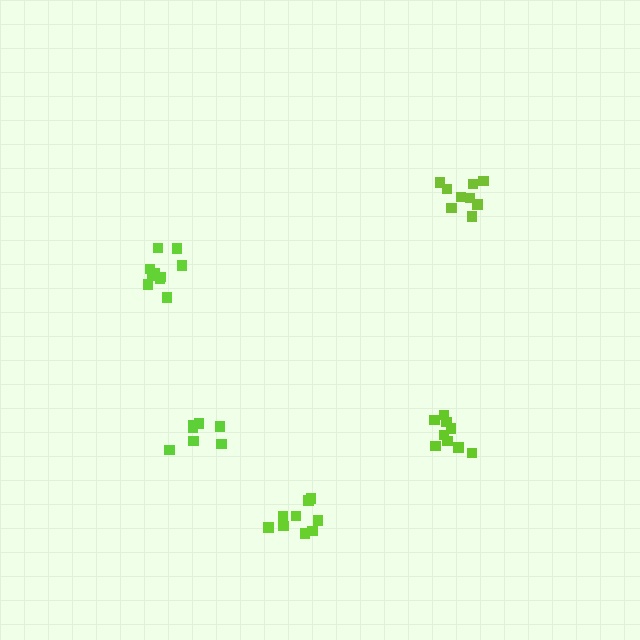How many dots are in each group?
Group 1: 7 dots, Group 2: 9 dots, Group 3: 9 dots, Group 4: 9 dots, Group 5: 10 dots (44 total).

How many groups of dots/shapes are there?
There are 5 groups.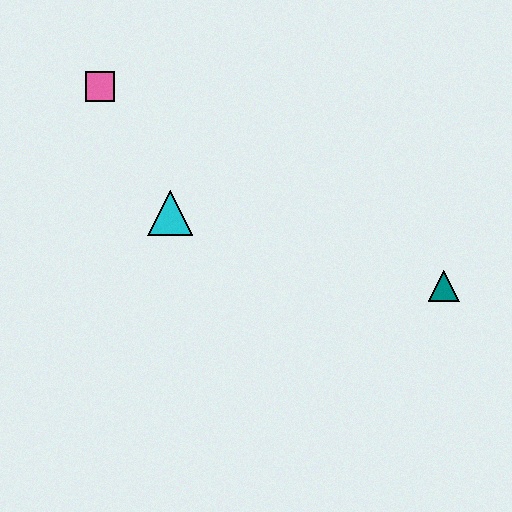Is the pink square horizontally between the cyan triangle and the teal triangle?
No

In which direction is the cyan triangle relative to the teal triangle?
The cyan triangle is to the left of the teal triangle.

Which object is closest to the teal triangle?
The cyan triangle is closest to the teal triangle.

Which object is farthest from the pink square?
The teal triangle is farthest from the pink square.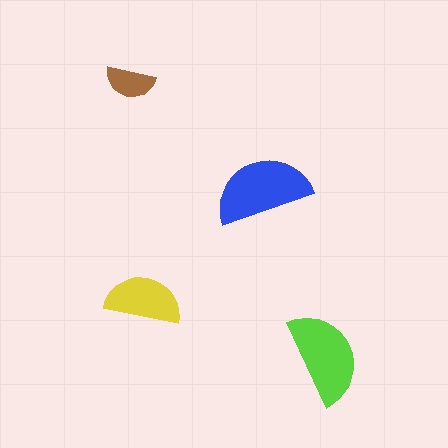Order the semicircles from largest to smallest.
the blue one, the lime one, the yellow one, the brown one.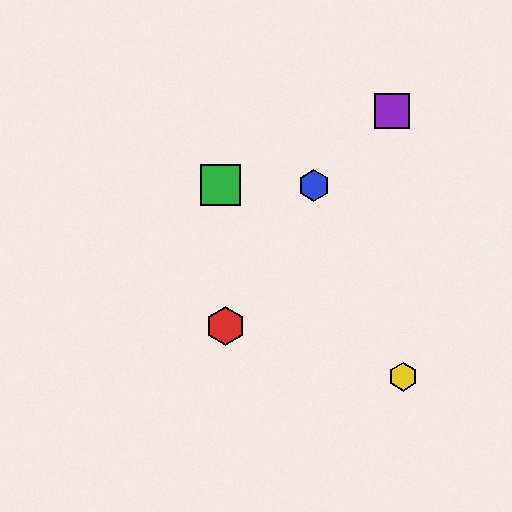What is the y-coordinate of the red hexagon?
The red hexagon is at y≈326.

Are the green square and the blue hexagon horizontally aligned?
Yes, both are at y≈185.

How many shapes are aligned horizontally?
2 shapes (the blue hexagon, the green square) are aligned horizontally.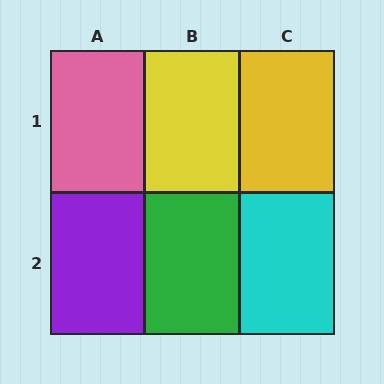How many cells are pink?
1 cell is pink.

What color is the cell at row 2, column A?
Purple.